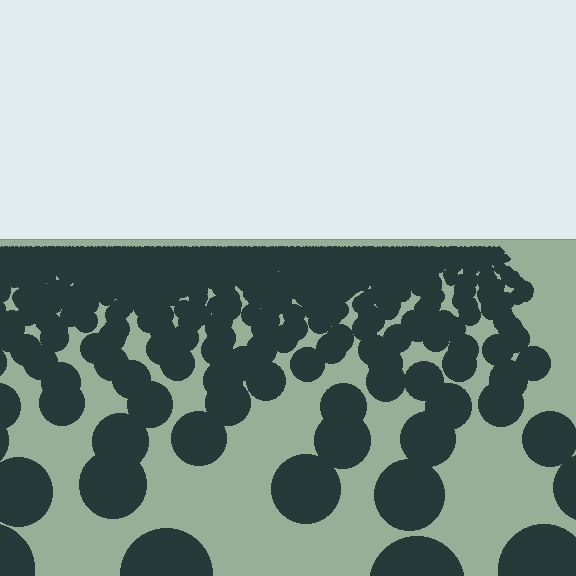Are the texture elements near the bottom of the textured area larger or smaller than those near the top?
Larger. Near the bottom, elements are closer to the viewer and appear at a bigger on-screen size.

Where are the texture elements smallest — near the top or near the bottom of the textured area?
Near the top.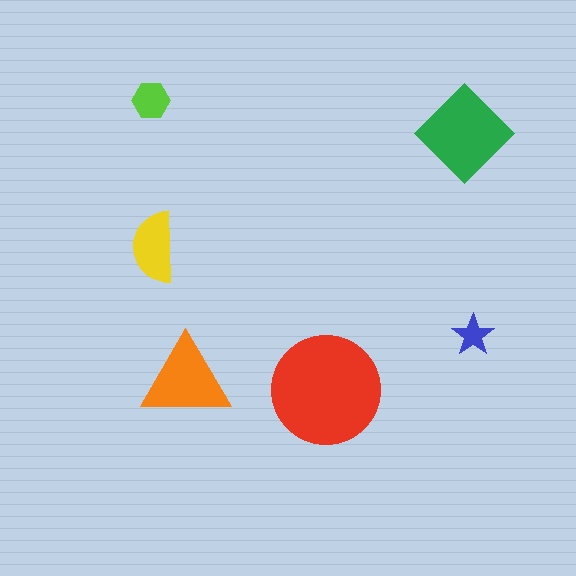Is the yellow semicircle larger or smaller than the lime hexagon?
Larger.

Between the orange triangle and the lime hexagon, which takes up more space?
The orange triangle.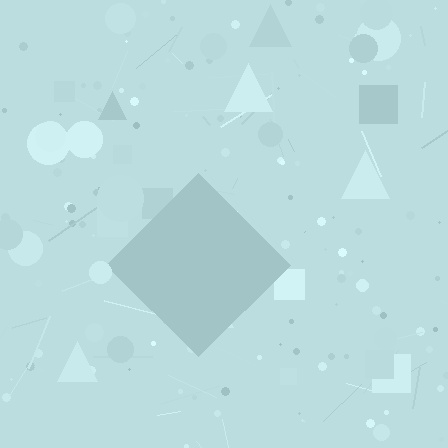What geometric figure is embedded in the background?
A diamond is embedded in the background.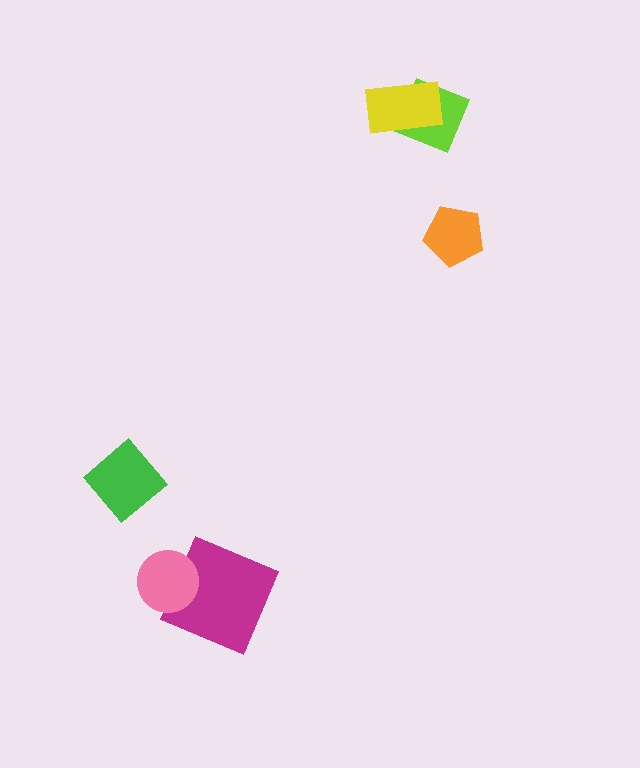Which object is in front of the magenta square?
The pink circle is in front of the magenta square.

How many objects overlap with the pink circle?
1 object overlaps with the pink circle.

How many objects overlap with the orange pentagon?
0 objects overlap with the orange pentagon.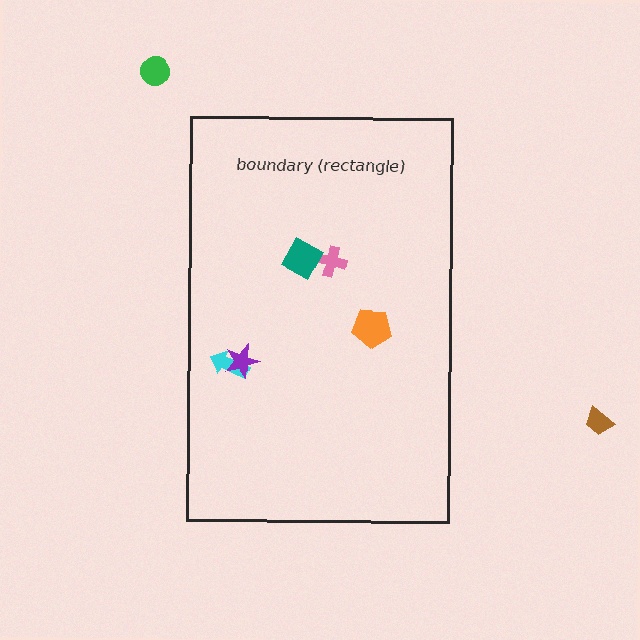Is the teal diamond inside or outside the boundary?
Inside.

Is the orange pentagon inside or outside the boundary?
Inside.